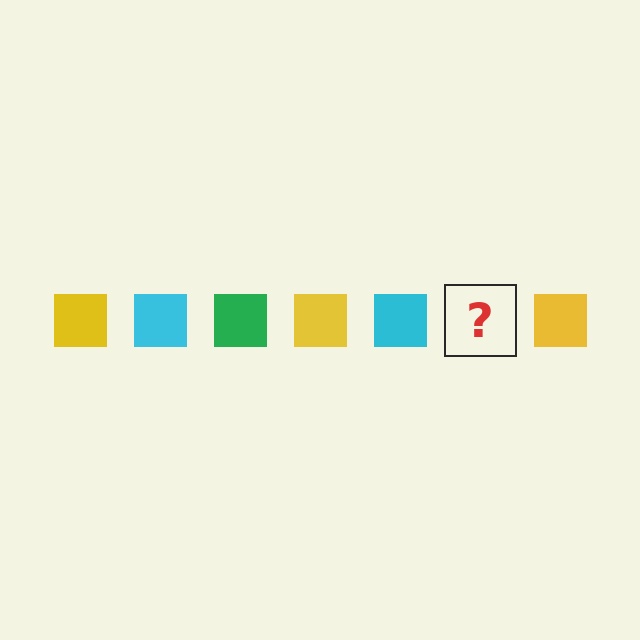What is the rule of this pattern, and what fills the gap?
The rule is that the pattern cycles through yellow, cyan, green squares. The gap should be filled with a green square.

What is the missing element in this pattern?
The missing element is a green square.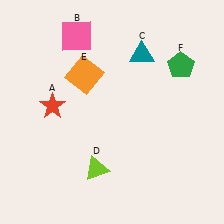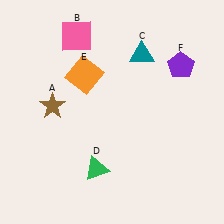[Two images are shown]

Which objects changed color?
A changed from red to brown. D changed from lime to green. F changed from green to purple.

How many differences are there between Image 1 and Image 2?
There are 3 differences between the two images.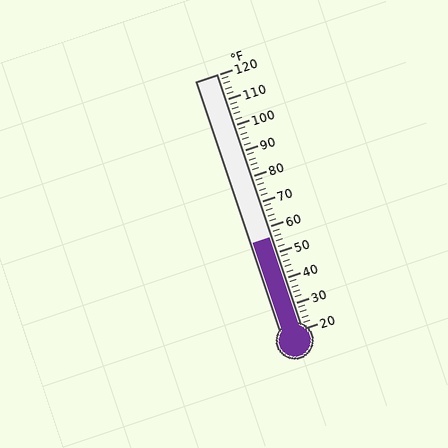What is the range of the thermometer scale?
The thermometer scale ranges from 20°F to 120°F.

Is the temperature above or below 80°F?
The temperature is below 80°F.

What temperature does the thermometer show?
The thermometer shows approximately 56°F.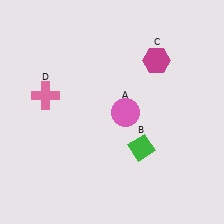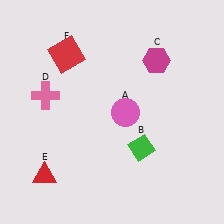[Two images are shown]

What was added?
A red triangle (E), a red square (F) were added in Image 2.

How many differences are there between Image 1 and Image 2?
There are 2 differences between the two images.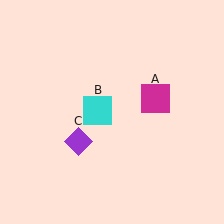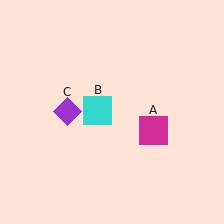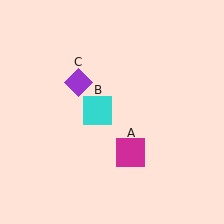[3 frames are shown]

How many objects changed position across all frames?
2 objects changed position: magenta square (object A), purple diamond (object C).